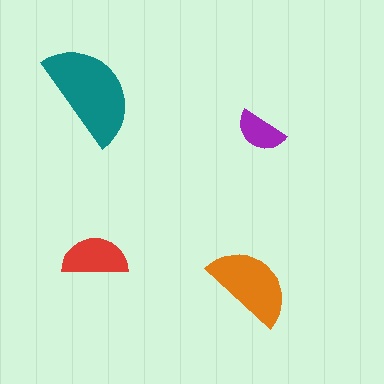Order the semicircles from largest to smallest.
the teal one, the orange one, the red one, the purple one.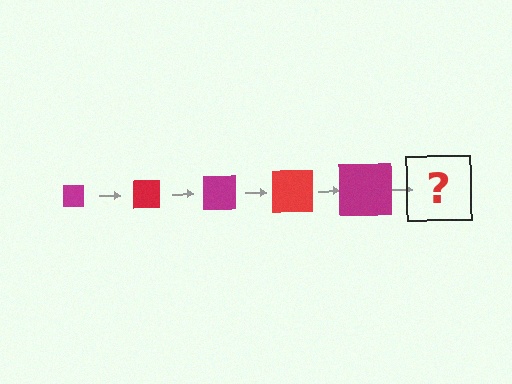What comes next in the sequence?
The next element should be a red square, larger than the previous one.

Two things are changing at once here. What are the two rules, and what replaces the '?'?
The two rules are that the square grows larger each step and the color cycles through magenta and red. The '?' should be a red square, larger than the previous one.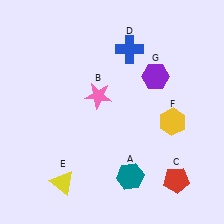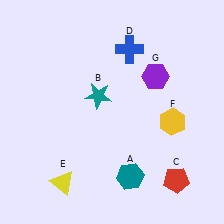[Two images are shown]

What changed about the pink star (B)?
In Image 1, B is pink. In Image 2, it changed to teal.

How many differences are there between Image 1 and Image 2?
There is 1 difference between the two images.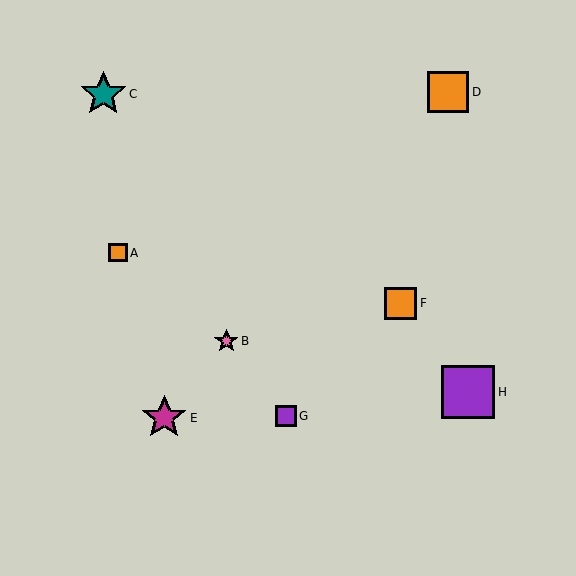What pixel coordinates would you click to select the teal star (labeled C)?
Click at (103, 94) to select the teal star C.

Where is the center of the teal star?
The center of the teal star is at (103, 94).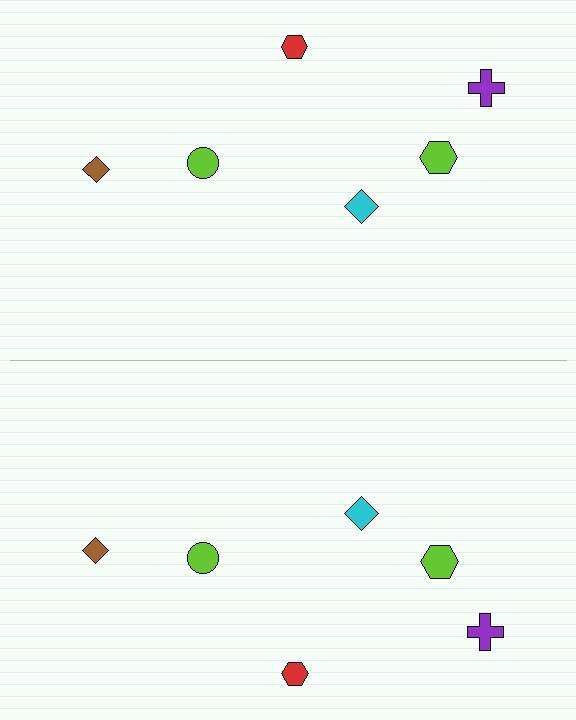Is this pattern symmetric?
Yes, this pattern has bilateral (reflection) symmetry.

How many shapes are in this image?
There are 12 shapes in this image.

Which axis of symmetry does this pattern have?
The pattern has a horizontal axis of symmetry running through the center of the image.